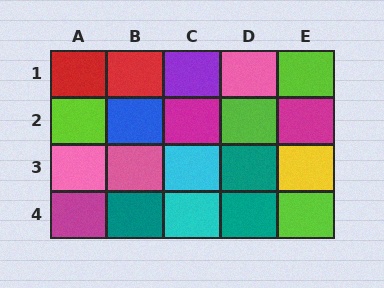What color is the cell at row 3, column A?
Pink.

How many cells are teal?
3 cells are teal.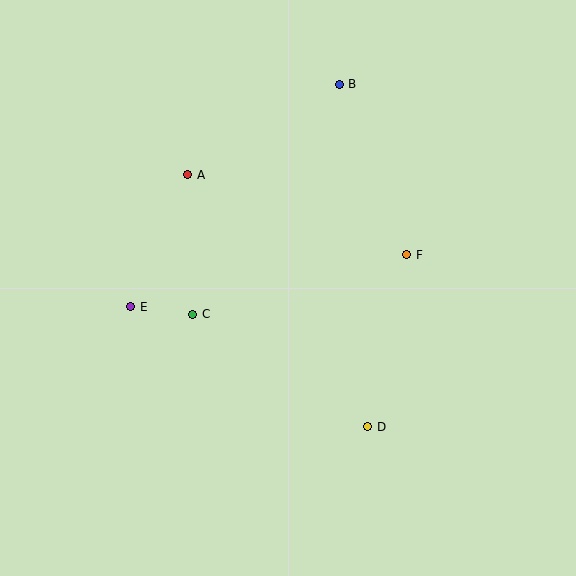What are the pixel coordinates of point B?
Point B is at (339, 84).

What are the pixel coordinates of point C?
Point C is at (193, 314).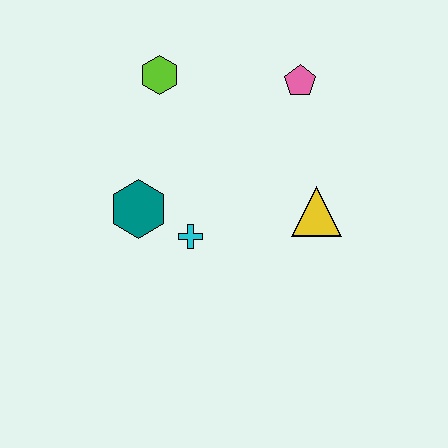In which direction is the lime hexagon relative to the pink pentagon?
The lime hexagon is to the left of the pink pentagon.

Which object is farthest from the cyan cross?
The pink pentagon is farthest from the cyan cross.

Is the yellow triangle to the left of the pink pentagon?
No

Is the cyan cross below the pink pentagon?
Yes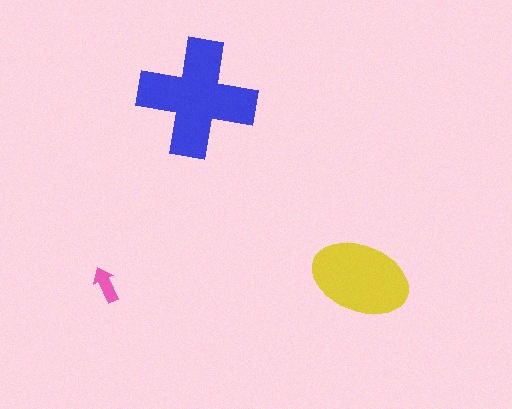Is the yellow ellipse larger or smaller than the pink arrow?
Larger.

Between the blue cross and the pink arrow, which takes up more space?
The blue cross.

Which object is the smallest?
The pink arrow.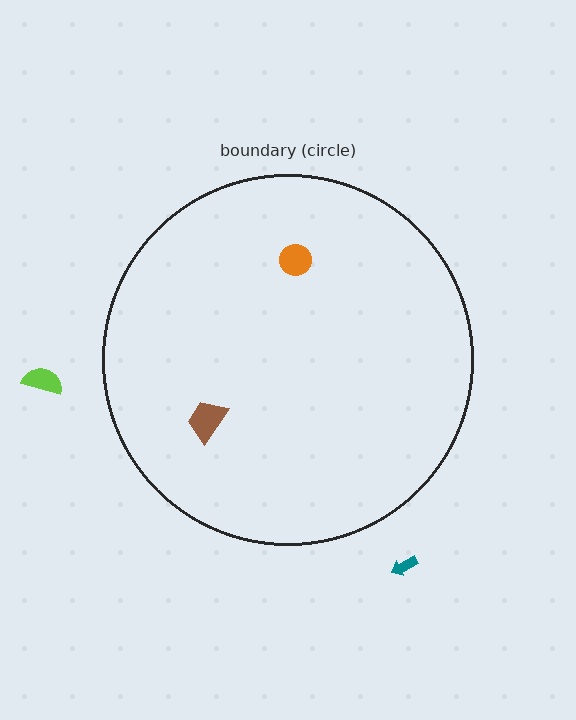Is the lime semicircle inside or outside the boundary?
Outside.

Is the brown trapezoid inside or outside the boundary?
Inside.